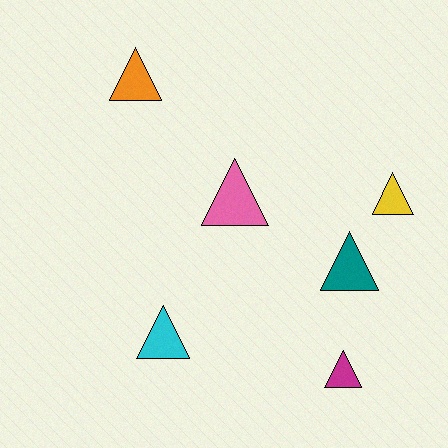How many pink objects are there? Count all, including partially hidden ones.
There is 1 pink object.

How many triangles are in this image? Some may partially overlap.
There are 6 triangles.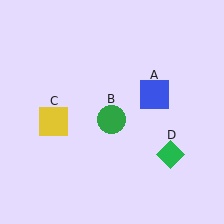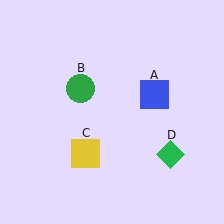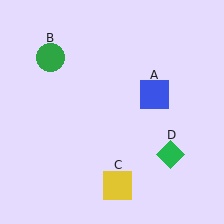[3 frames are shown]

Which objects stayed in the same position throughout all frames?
Blue square (object A) and green diamond (object D) remained stationary.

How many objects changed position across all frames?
2 objects changed position: green circle (object B), yellow square (object C).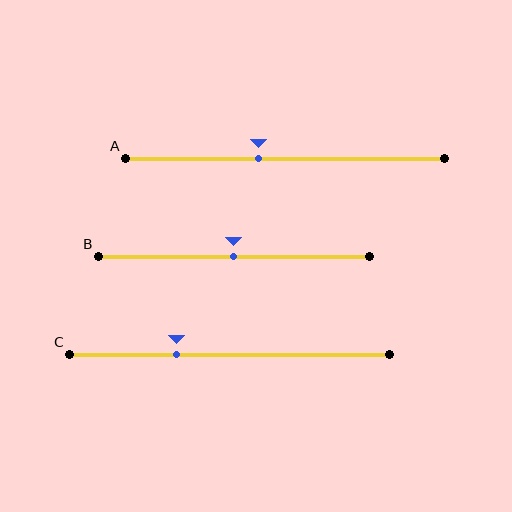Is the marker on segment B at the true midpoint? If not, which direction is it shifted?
Yes, the marker on segment B is at the true midpoint.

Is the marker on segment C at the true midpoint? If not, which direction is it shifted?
No, the marker on segment C is shifted to the left by about 17% of the segment length.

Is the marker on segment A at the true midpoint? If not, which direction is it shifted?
No, the marker on segment A is shifted to the left by about 8% of the segment length.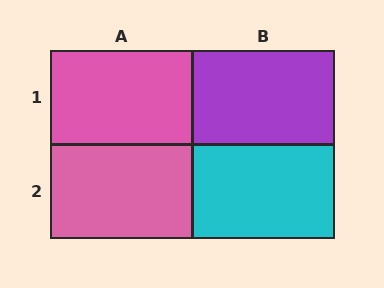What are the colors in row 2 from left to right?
Pink, cyan.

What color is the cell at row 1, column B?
Purple.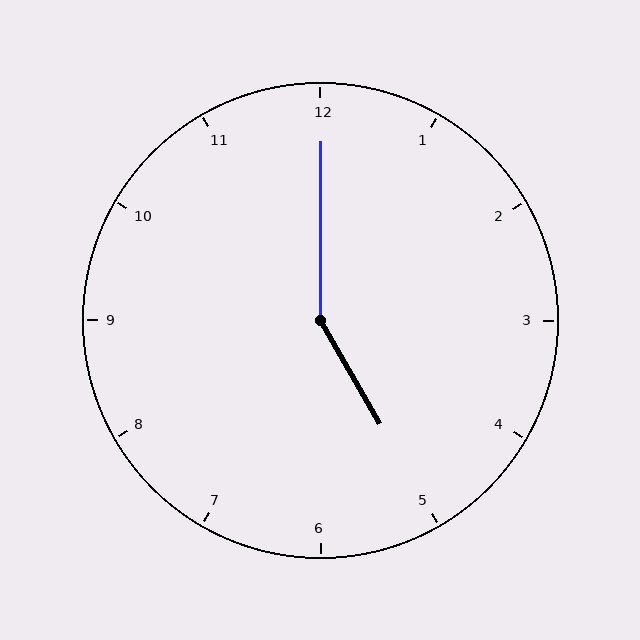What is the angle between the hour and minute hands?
Approximately 150 degrees.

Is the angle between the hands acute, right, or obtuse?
It is obtuse.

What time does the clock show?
5:00.